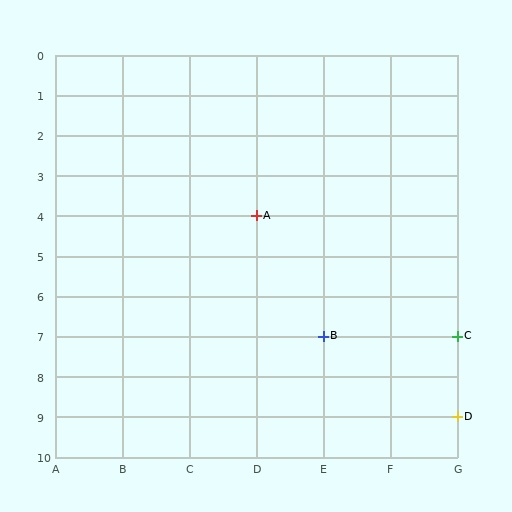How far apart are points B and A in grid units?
Points B and A are 1 column and 3 rows apart (about 3.2 grid units diagonally).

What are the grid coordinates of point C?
Point C is at grid coordinates (G, 7).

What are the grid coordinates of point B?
Point B is at grid coordinates (E, 7).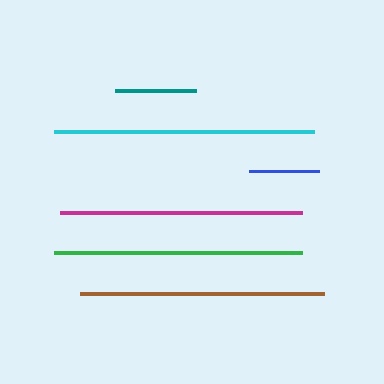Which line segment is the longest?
The cyan line is the longest at approximately 260 pixels.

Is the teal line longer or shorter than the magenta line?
The magenta line is longer than the teal line.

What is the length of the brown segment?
The brown segment is approximately 245 pixels long.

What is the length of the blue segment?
The blue segment is approximately 70 pixels long.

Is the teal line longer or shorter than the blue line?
The teal line is longer than the blue line.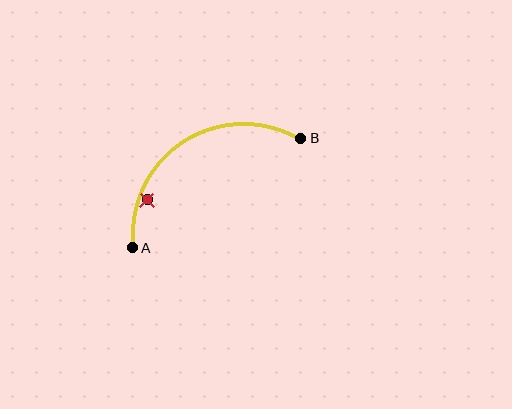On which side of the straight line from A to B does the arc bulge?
The arc bulges above the straight line connecting A and B.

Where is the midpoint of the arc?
The arc midpoint is the point on the curve farthest from the straight line joining A and B. It sits above that line.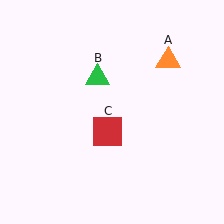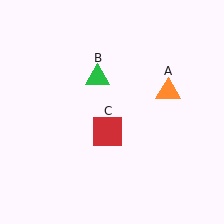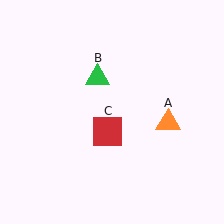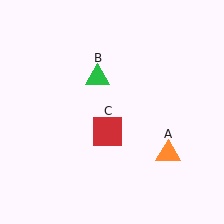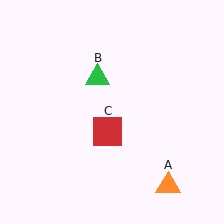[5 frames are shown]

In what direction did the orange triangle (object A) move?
The orange triangle (object A) moved down.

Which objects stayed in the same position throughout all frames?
Green triangle (object B) and red square (object C) remained stationary.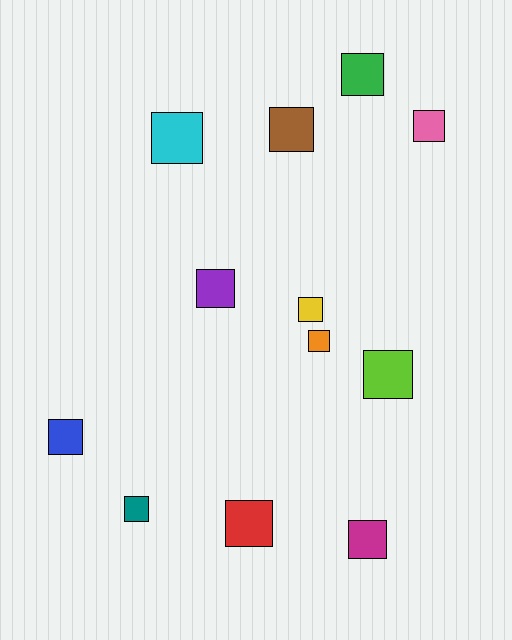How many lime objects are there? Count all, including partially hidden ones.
There is 1 lime object.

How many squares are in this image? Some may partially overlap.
There are 12 squares.